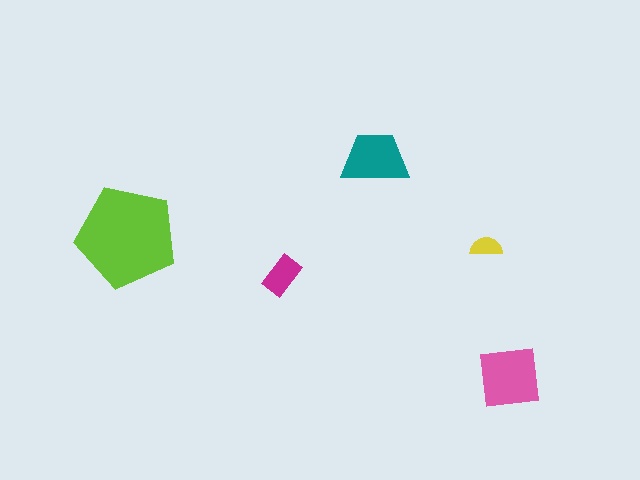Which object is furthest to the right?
The pink square is rightmost.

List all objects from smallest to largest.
The yellow semicircle, the magenta rectangle, the teal trapezoid, the pink square, the lime pentagon.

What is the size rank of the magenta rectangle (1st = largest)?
4th.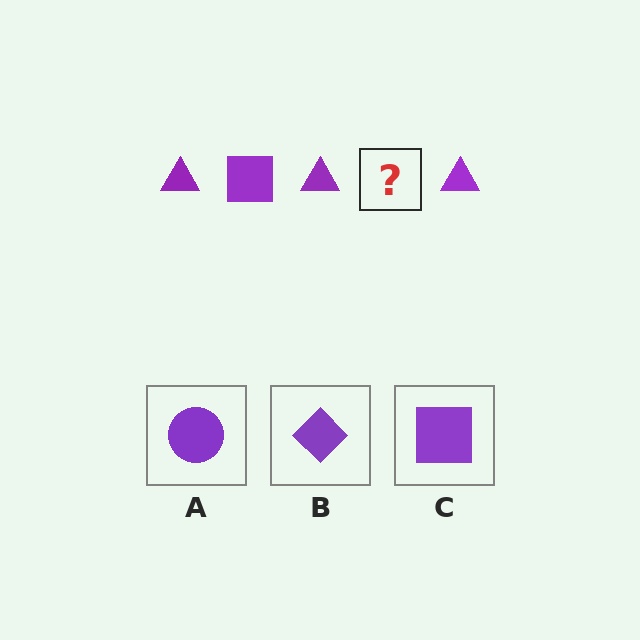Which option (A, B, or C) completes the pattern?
C.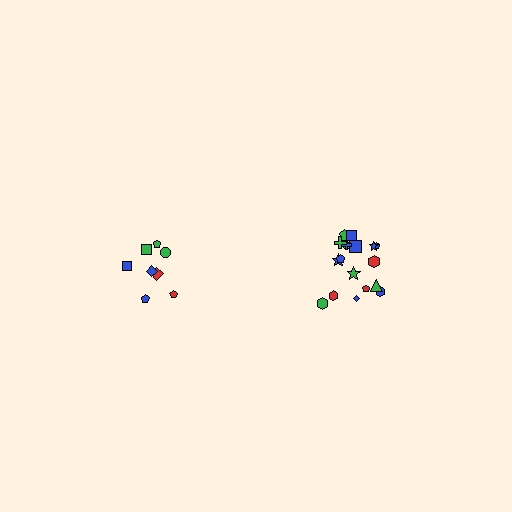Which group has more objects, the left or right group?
The right group.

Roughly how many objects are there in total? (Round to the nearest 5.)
Roughly 25 objects in total.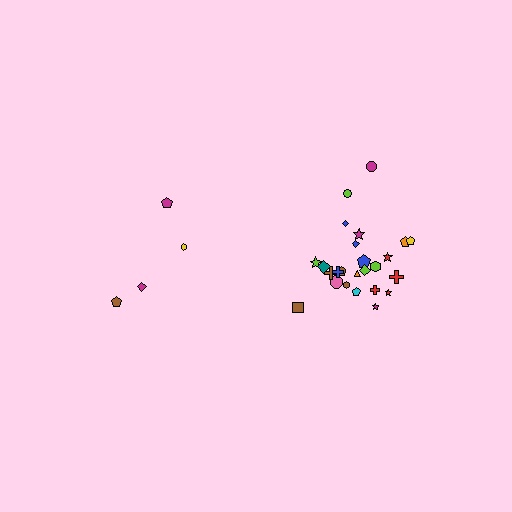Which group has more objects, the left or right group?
The right group.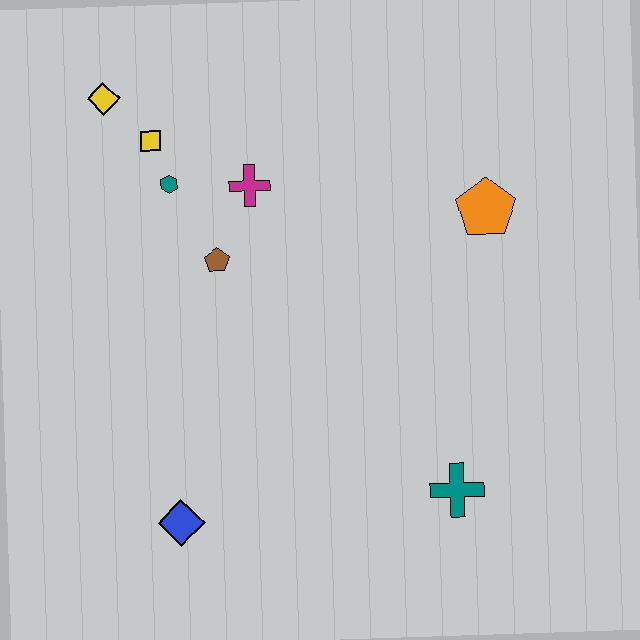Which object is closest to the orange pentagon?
The magenta cross is closest to the orange pentagon.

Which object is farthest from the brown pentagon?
The teal cross is farthest from the brown pentagon.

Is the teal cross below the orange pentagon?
Yes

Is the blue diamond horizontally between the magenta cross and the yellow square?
Yes